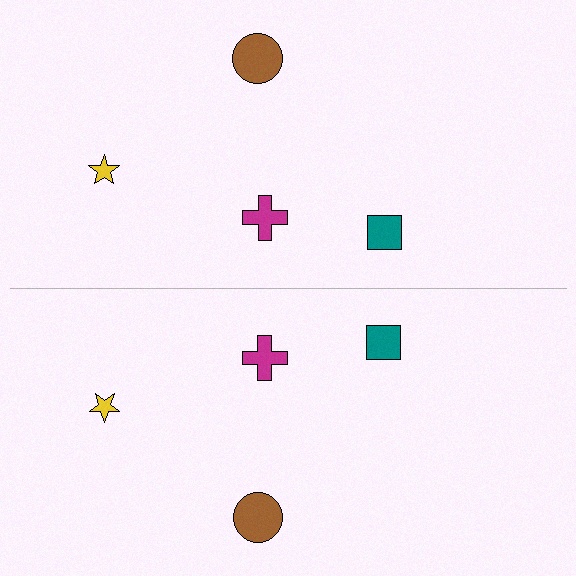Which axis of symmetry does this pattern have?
The pattern has a horizontal axis of symmetry running through the center of the image.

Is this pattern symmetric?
Yes, this pattern has bilateral (reflection) symmetry.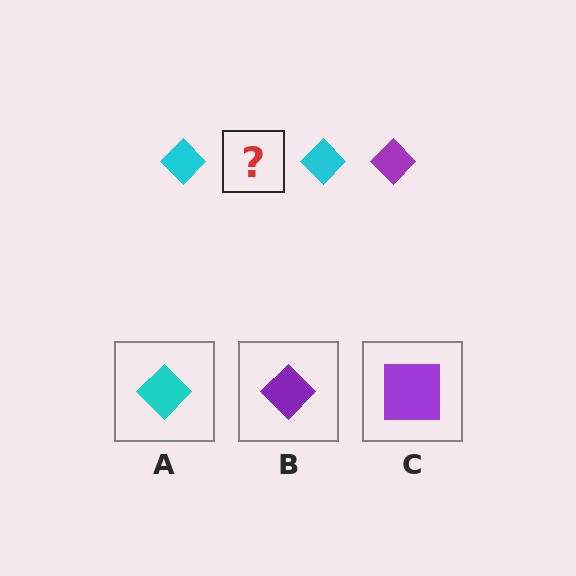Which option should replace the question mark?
Option B.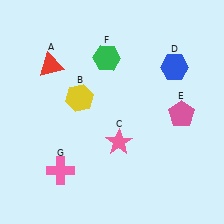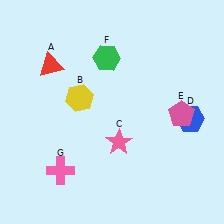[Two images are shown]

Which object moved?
The blue hexagon (D) moved down.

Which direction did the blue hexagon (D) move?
The blue hexagon (D) moved down.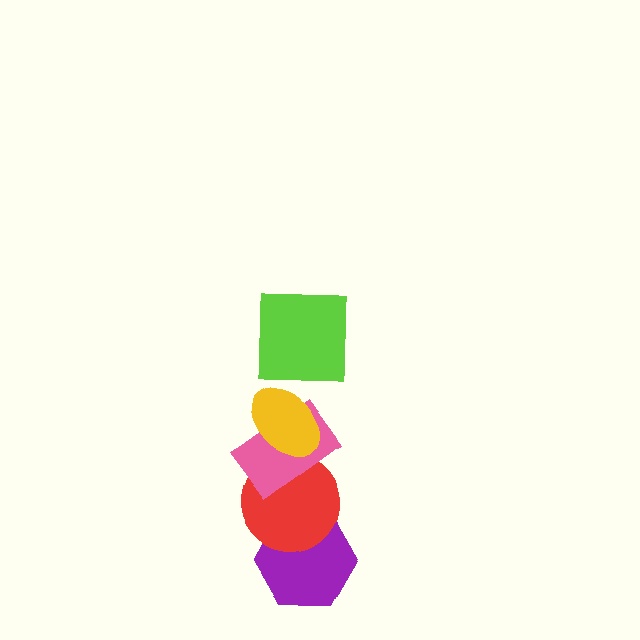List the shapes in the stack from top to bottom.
From top to bottom: the lime square, the yellow ellipse, the pink rectangle, the red circle, the purple hexagon.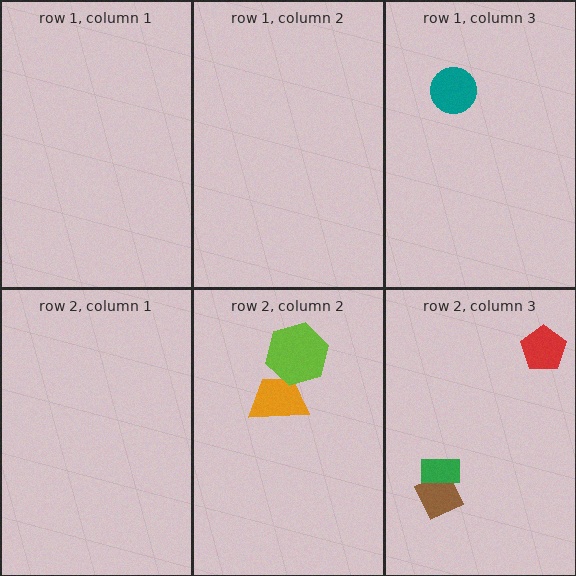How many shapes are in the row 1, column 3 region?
1.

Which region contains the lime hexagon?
The row 2, column 2 region.